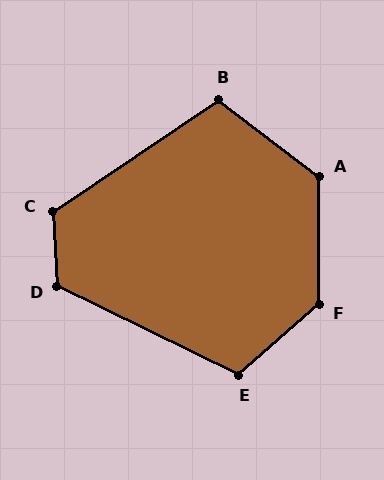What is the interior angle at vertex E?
Approximately 113 degrees (obtuse).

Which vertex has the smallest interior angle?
B, at approximately 109 degrees.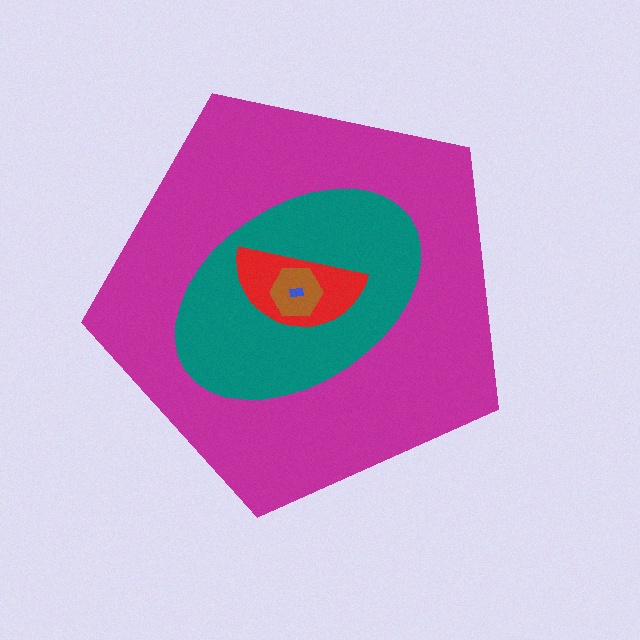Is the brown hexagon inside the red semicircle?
Yes.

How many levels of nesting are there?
5.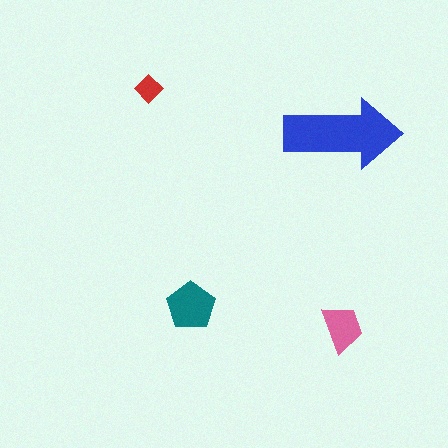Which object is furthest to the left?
The red diamond is leftmost.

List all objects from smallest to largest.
The red diamond, the pink trapezoid, the teal pentagon, the blue arrow.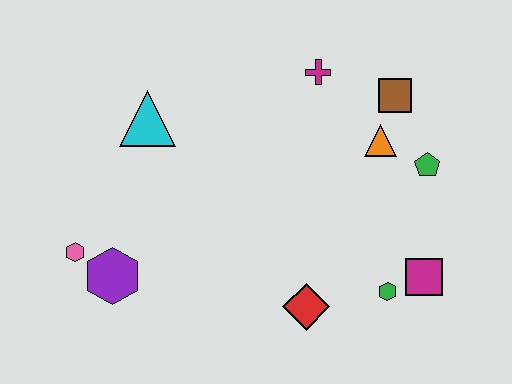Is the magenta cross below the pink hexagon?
No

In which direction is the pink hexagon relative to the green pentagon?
The pink hexagon is to the left of the green pentagon.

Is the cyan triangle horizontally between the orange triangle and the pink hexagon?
Yes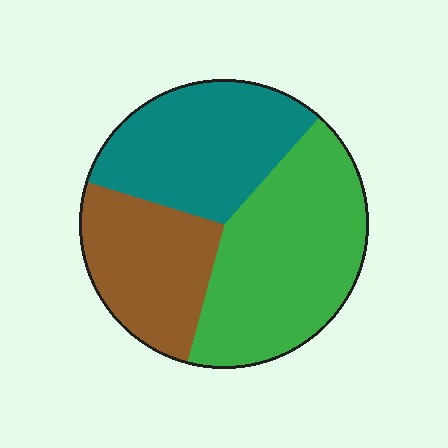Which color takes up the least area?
Brown, at roughly 25%.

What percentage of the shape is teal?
Teal covers 32% of the shape.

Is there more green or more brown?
Green.